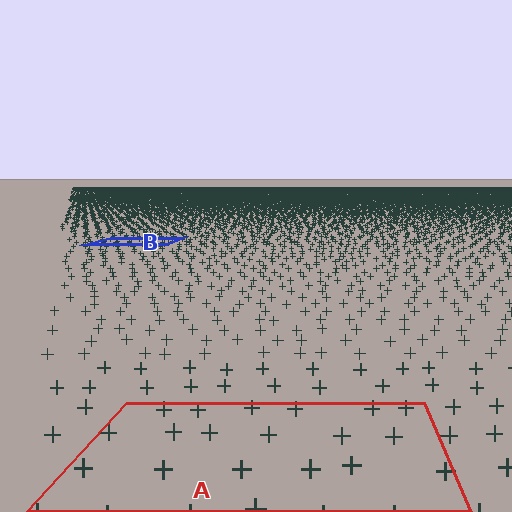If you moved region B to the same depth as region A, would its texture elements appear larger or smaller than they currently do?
They would appear larger. At a closer depth, the same texture elements are projected at a bigger on-screen size.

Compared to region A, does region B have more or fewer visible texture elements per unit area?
Region B has more texture elements per unit area — they are packed more densely because it is farther away.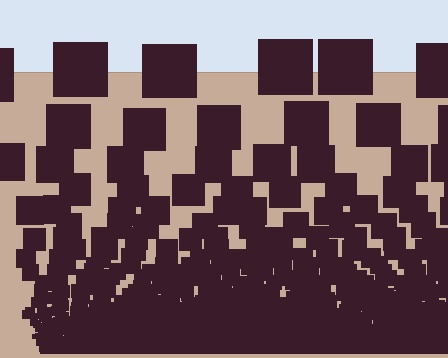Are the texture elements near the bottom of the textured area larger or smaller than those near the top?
Smaller. The gradient is inverted — elements near the bottom are smaller and denser.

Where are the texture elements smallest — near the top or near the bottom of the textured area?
Near the bottom.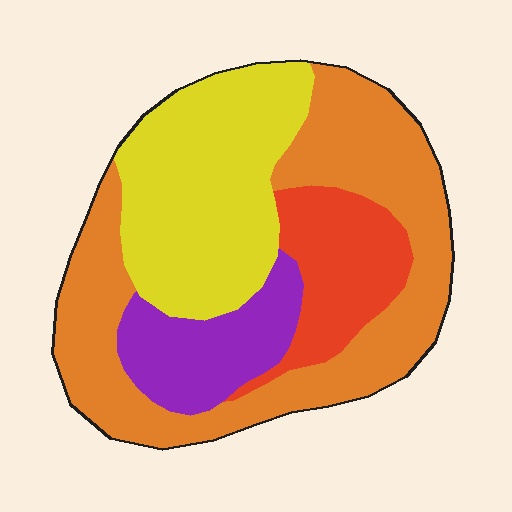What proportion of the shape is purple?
Purple takes up about one eighth (1/8) of the shape.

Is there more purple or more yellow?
Yellow.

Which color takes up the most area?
Orange, at roughly 40%.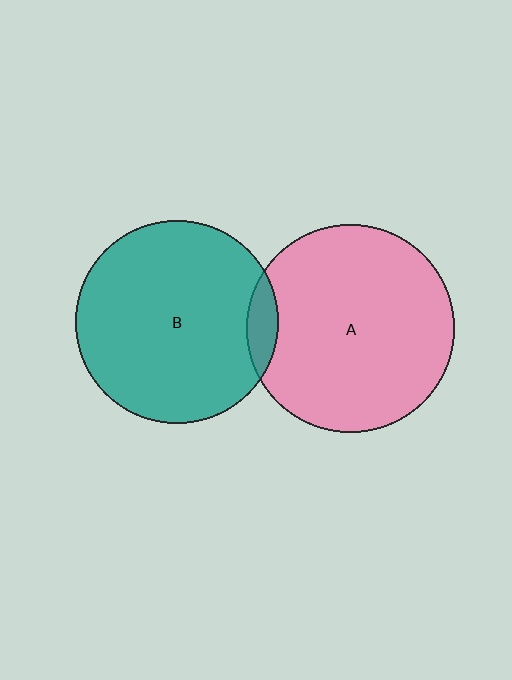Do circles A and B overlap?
Yes.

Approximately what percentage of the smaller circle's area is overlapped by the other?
Approximately 5%.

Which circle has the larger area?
Circle A (pink).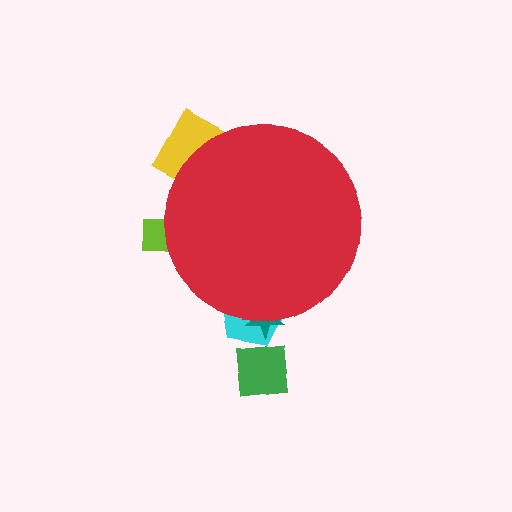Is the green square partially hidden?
No, the green square is fully visible.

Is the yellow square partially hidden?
Yes, the yellow square is partially hidden behind the red circle.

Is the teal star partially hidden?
Yes, the teal star is partially hidden behind the red circle.